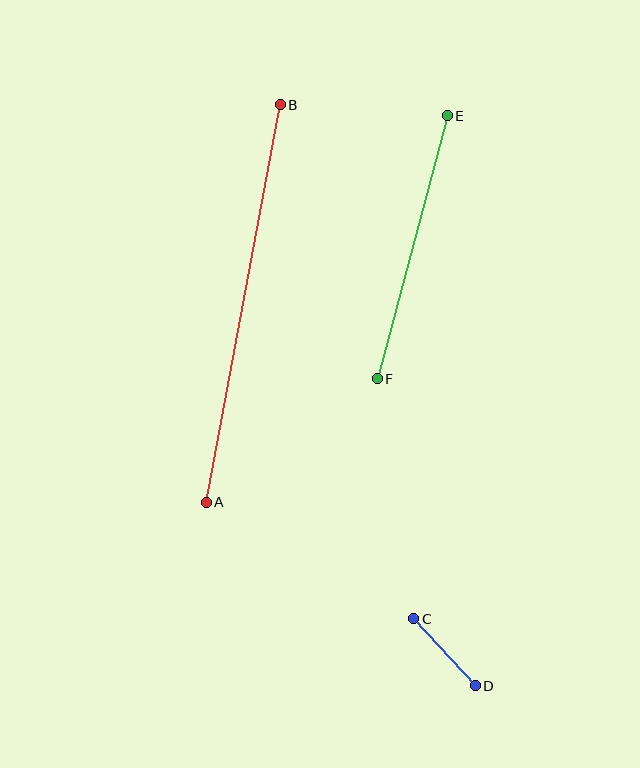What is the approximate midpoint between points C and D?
The midpoint is at approximately (444, 652) pixels.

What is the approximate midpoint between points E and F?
The midpoint is at approximately (412, 247) pixels.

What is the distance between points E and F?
The distance is approximately 272 pixels.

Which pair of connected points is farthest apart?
Points A and B are farthest apart.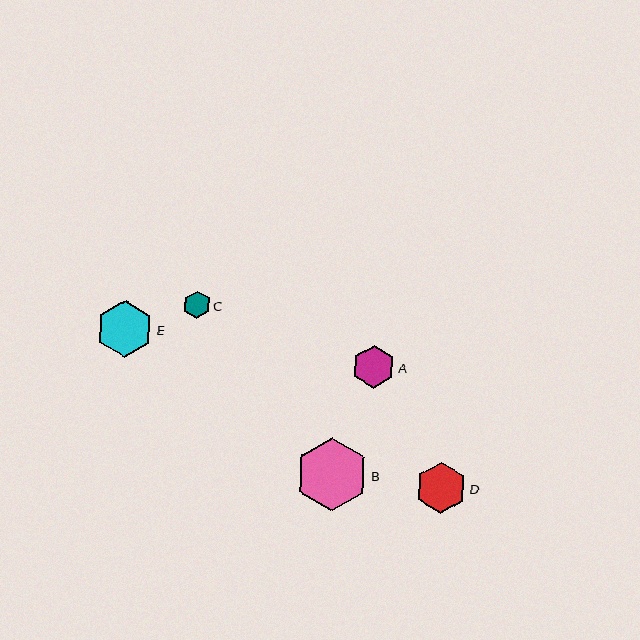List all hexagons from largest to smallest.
From largest to smallest: B, E, D, A, C.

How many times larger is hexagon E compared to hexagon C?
Hexagon E is approximately 2.1 times the size of hexagon C.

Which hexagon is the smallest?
Hexagon C is the smallest with a size of approximately 27 pixels.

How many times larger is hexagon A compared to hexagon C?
Hexagon A is approximately 1.6 times the size of hexagon C.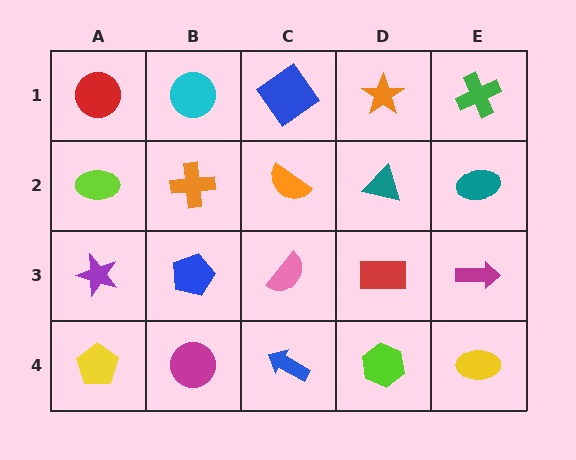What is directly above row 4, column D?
A red rectangle.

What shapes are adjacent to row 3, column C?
An orange semicircle (row 2, column C), a blue arrow (row 4, column C), a blue pentagon (row 3, column B), a red rectangle (row 3, column D).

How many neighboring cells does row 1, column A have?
2.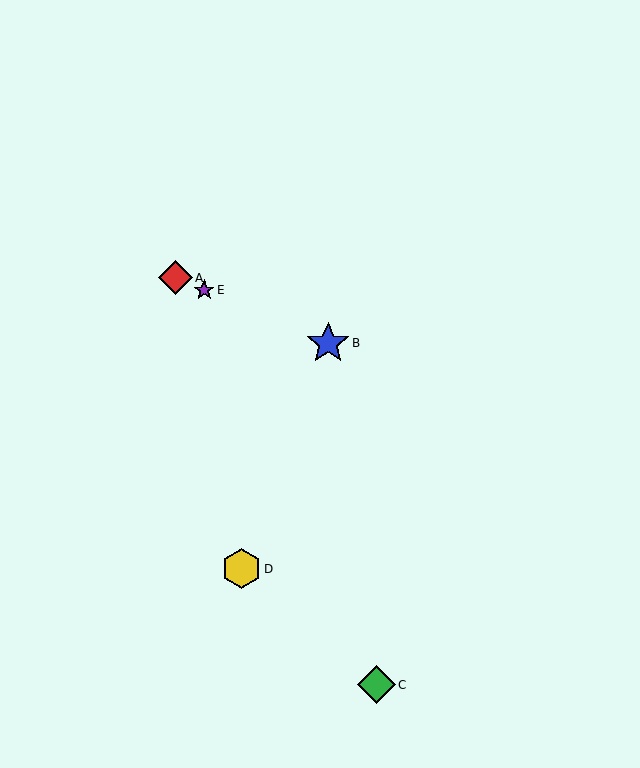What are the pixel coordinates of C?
Object C is at (376, 685).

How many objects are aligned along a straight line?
3 objects (A, B, E) are aligned along a straight line.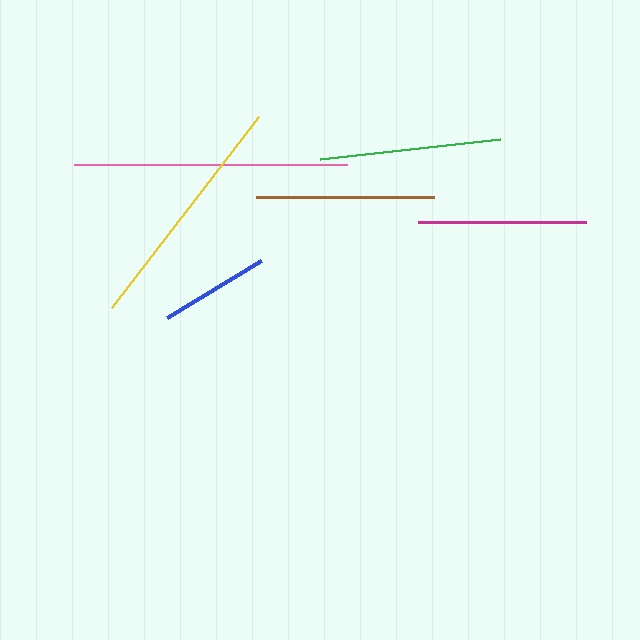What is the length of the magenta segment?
The magenta segment is approximately 168 pixels long.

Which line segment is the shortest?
The blue line is the shortest at approximately 109 pixels.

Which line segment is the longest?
The pink line is the longest at approximately 274 pixels.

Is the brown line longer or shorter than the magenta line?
The brown line is longer than the magenta line.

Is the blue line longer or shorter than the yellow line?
The yellow line is longer than the blue line.